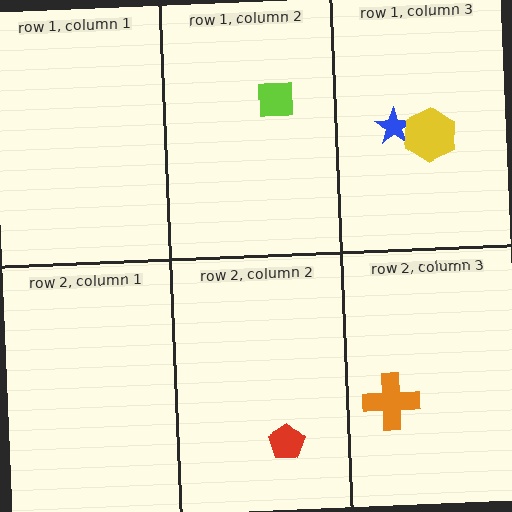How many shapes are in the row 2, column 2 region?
1.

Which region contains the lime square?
The row 1, column 2 region.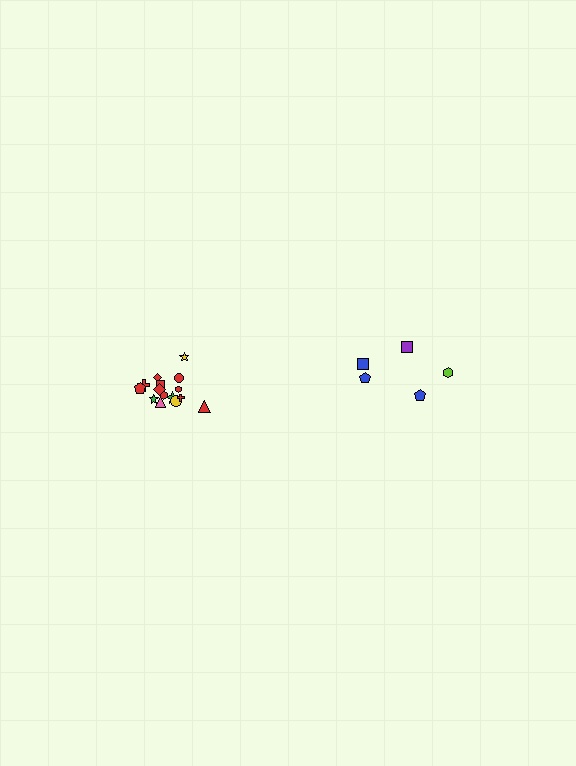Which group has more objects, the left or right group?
The left group.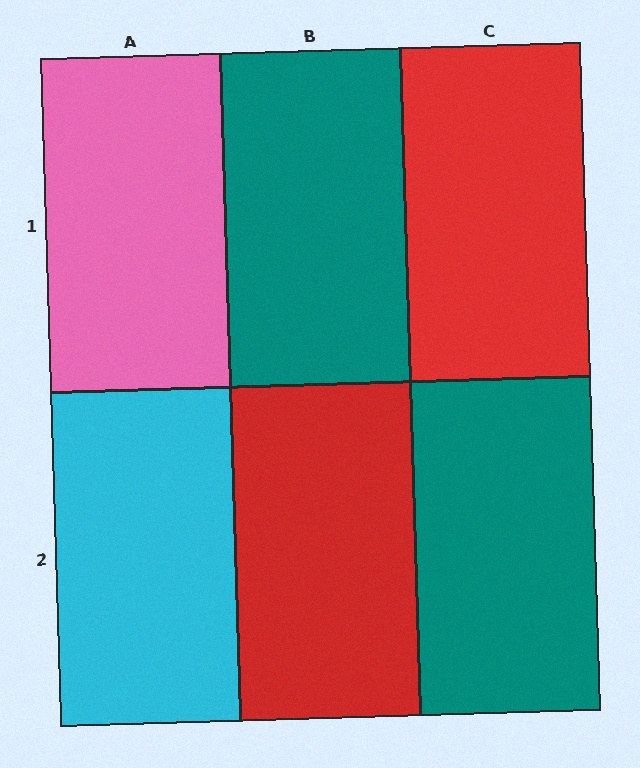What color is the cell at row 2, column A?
Cyan.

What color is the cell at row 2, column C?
Teal.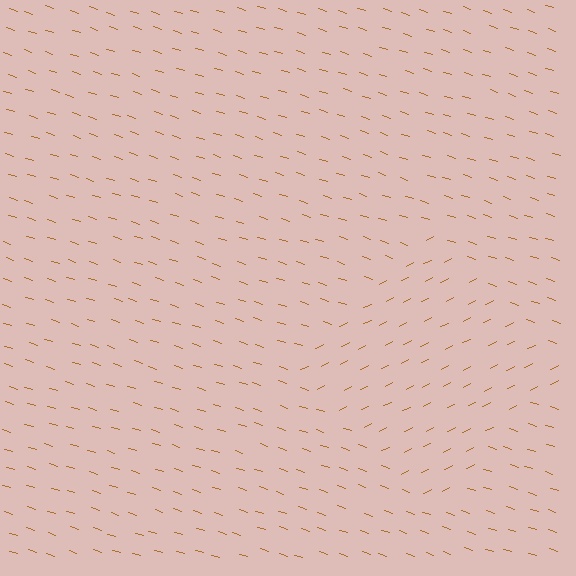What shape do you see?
I see a diamond.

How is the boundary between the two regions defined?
The boundary is defined purely by a change in line orientation (approximately 45 degrees difference). All lines are the same color and thickness.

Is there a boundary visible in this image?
Yes, there is a texture boundary formed by a change in line orientation.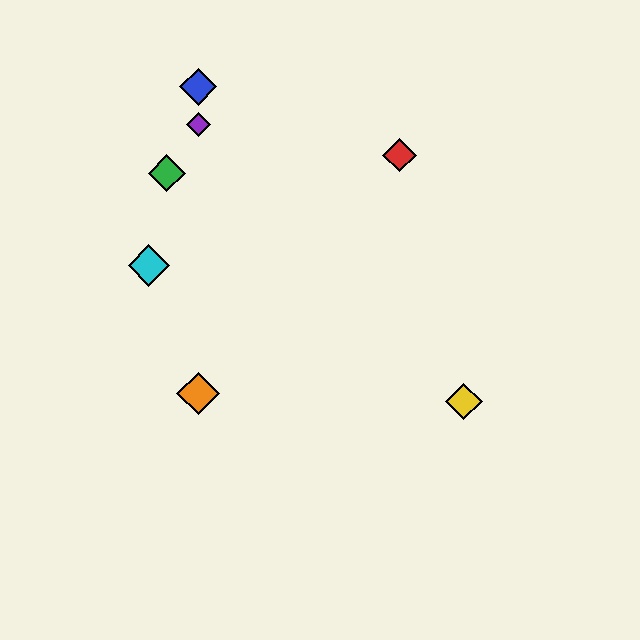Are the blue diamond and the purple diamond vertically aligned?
Yes, both are at x≈198.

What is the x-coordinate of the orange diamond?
The orange diamond is at x≈198.